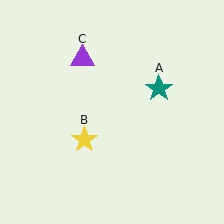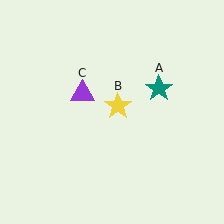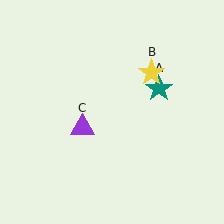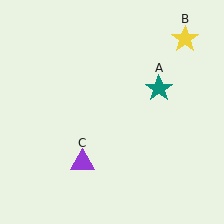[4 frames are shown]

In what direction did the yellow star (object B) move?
The yellow star (object B) moved up and to the right.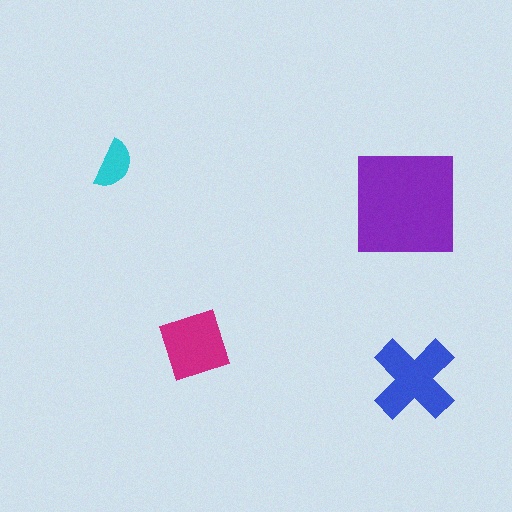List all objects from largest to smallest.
The purple square, the blue cross, the magenta diamond, the cyan semicircle.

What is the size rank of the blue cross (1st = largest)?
2nd.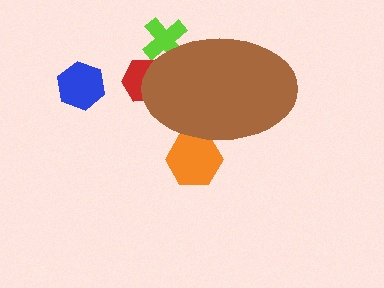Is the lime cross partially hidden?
Yes, the lime cross is partially hidden behind the brown ellipse.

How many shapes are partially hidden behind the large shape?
3 shapes are partially hidden.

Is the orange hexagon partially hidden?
Yes, the orange hexagon is partially hidden behind the brown ellipse.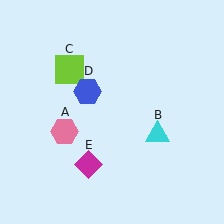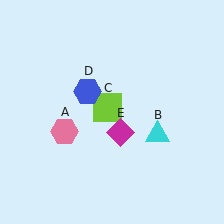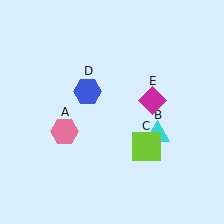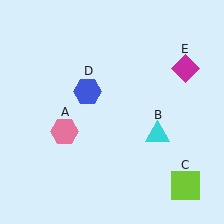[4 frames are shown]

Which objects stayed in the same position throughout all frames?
Pink hexagon (object A) and cyan triangle (object B) and blue hexagon (object D) remained stationary.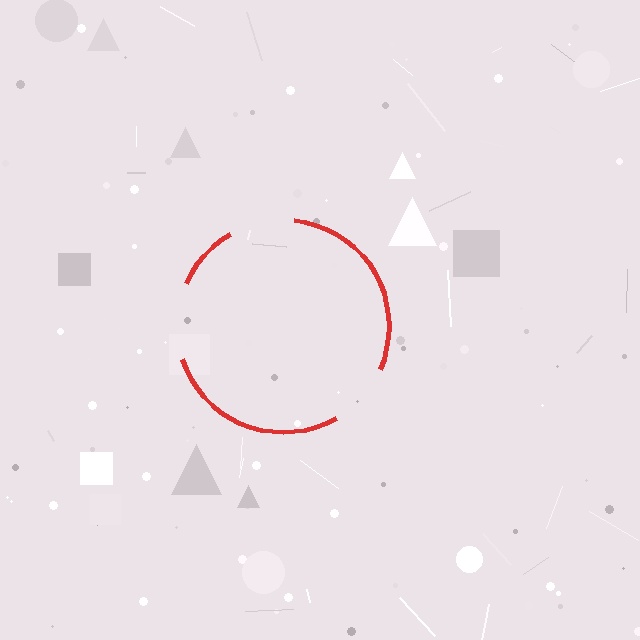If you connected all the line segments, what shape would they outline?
They would outline a circle.